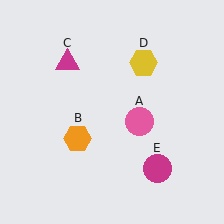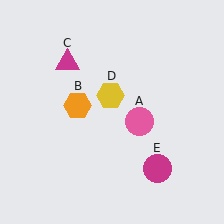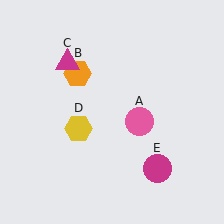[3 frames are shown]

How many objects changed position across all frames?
2 objects changed position: orange hexagon (object B), yellow hexagon (object D).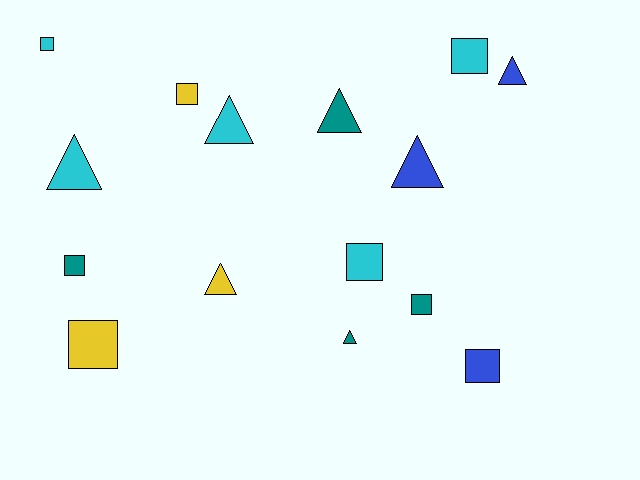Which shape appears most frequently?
Square, with 8 objects.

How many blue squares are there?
There is 1 blue square.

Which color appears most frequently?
Cyan, with 5 objects.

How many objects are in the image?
There are 15 objects.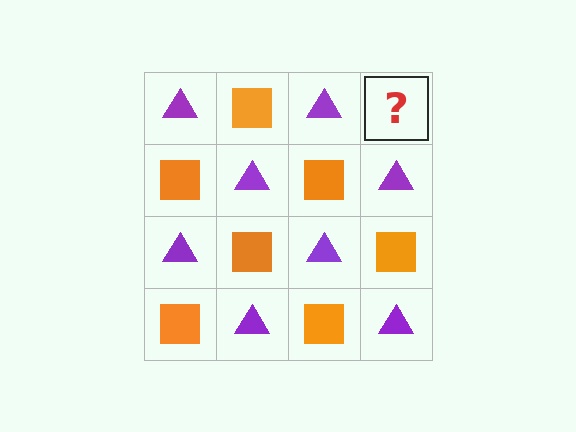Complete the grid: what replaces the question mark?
The question mark should be replaced with an orange square.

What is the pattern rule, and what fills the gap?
The rule is that it alternates purple triangle and orange square in a checkerboard pattern. The gap should be filled with an orange square.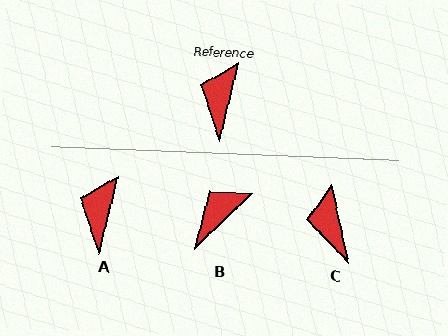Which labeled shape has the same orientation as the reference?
A.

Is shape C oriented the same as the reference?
No, it is off by about 25 degrees.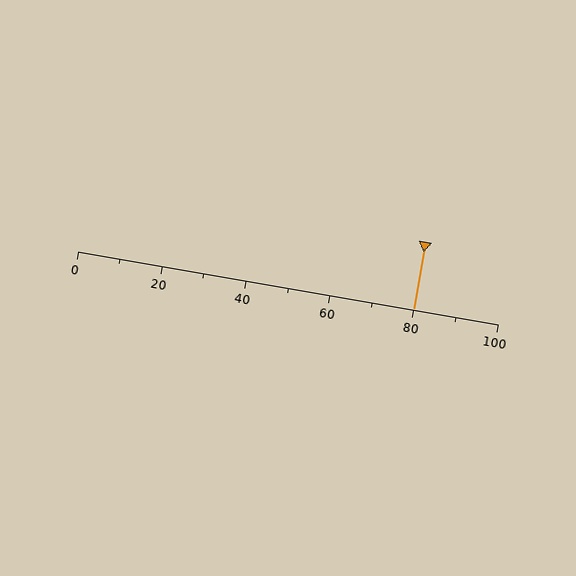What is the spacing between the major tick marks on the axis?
The major ticks are spaced 20 apart.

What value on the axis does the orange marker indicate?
The marker indicates approximately 80.